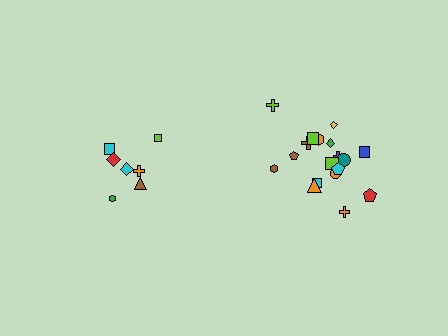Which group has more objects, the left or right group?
The right group.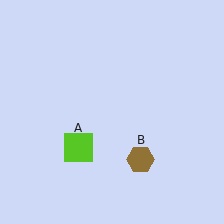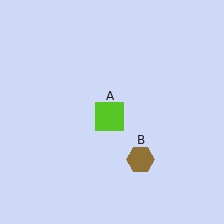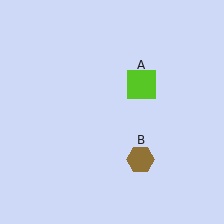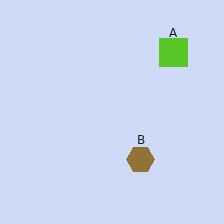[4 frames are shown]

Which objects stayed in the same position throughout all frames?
Brown hexagon (object B) remained stationary.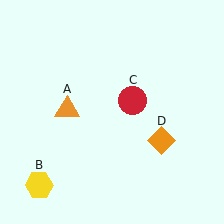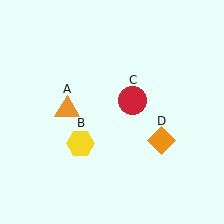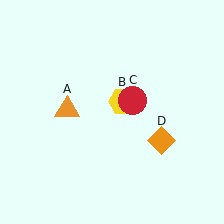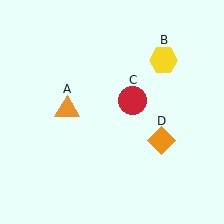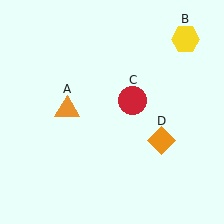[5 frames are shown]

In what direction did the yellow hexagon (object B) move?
The yellow hexagon (object B) moved up and to the right.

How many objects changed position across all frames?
1 object changed position: yellow hexagon (object B).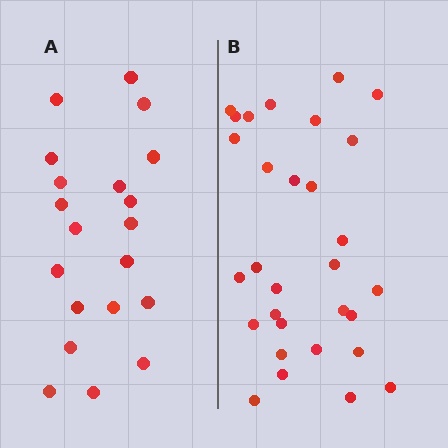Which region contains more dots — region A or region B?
Region B (the right region) has more dots.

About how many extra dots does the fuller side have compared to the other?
Region B has roughly 10 or so more dots than region A.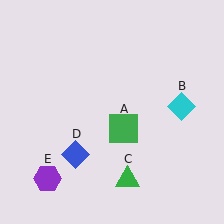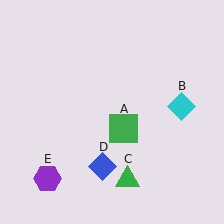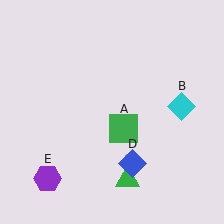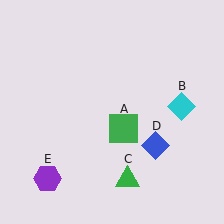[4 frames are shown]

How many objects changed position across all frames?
1 object changed position: blue diamond (object D).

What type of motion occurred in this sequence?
The blue diamond (object D) rotated counterclockwise around the center of the scene.